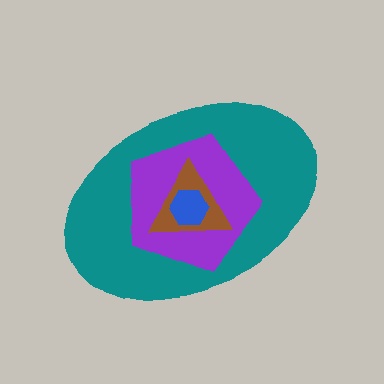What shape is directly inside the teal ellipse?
The purple pentagon.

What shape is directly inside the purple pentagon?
The brown triangle.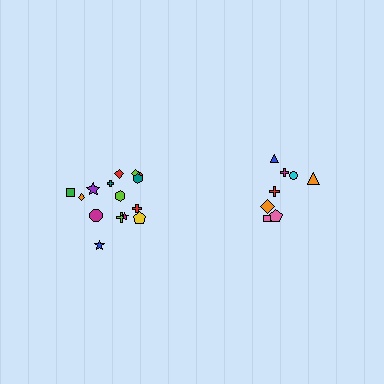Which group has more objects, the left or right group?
The left group.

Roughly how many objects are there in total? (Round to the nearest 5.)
Roughly 25 objects in total.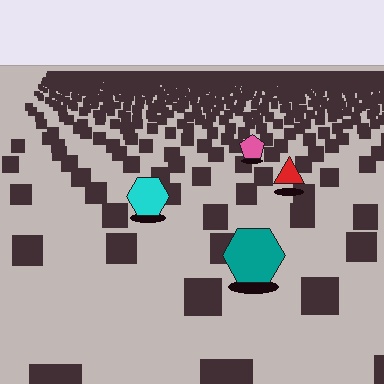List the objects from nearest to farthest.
From nearest to farthest: the teal hexagon, the cyan hexagon, the red triangle, the pink pentagon.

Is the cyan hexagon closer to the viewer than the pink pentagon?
Yes. The cyan hexagon is closer — you can tell from the texture gradient: the ground texture is coarser near it.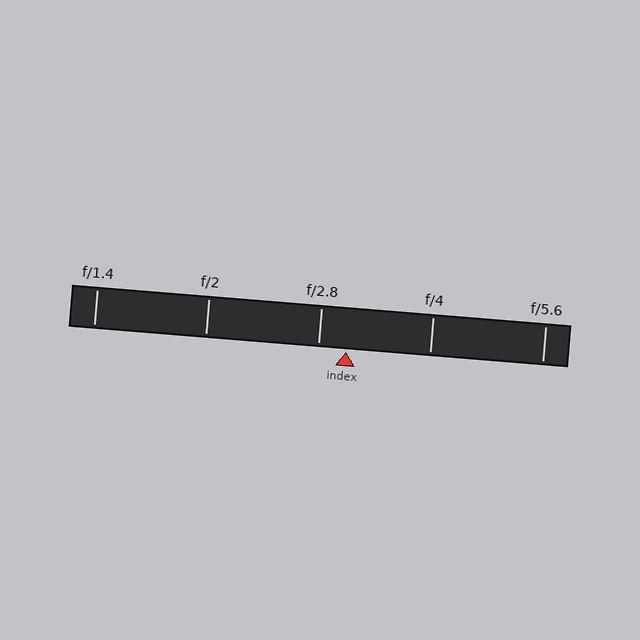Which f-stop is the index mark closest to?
The index mark is closest to f/2.8.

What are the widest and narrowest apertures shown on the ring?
The widest aperture shown is f/1.4 and the narrowest is f/5.6.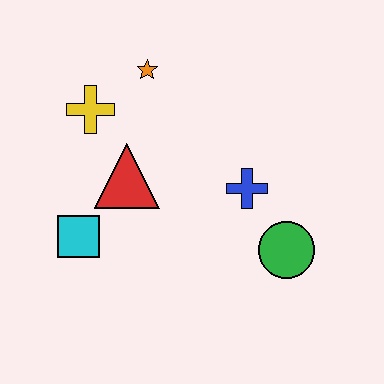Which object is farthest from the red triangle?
The green circle is farthest from the red triangle.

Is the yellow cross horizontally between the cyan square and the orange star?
Yes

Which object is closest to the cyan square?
The red triangle is closest to the cyan square.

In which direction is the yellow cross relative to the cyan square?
The yellow cross is above the cyan square.